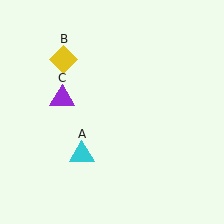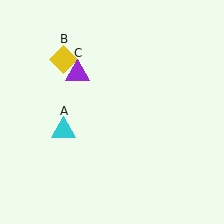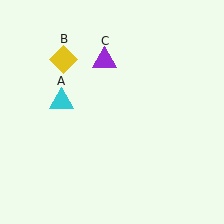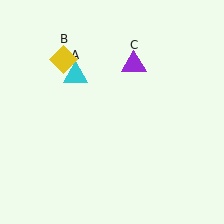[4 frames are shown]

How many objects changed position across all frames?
2 objects changed position: cyan triangle (object A), purple triangle (object C).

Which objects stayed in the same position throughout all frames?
Yellow diamond (object B) remained stationary.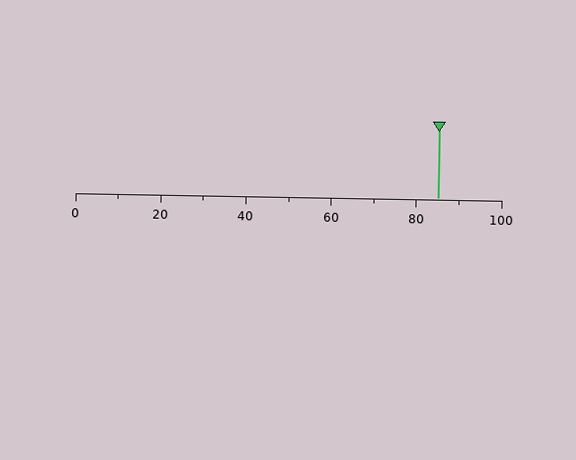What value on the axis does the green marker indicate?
The marker indicates approximately 85.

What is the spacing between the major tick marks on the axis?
The major ticks are spaced 20 apart.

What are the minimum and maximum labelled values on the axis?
The axis runs from 0 to 100.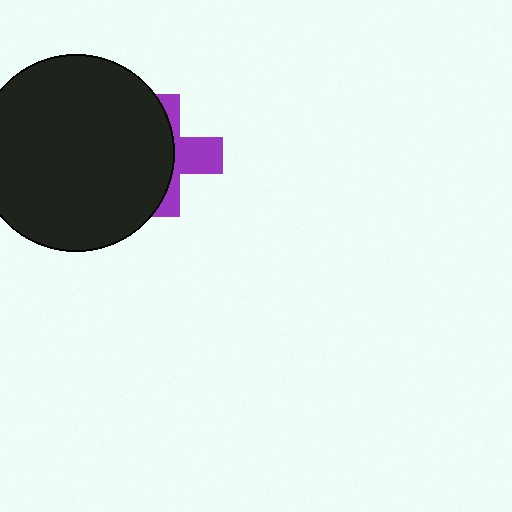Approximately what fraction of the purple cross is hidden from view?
Roughly 60% of the purple cross is hidden behind the black circle.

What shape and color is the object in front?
The object in front is a black circle.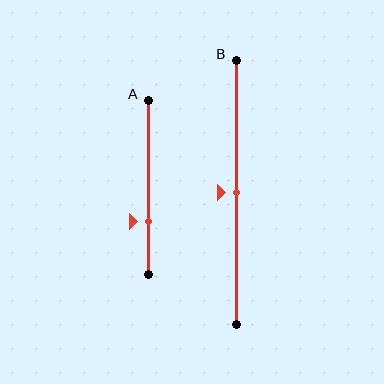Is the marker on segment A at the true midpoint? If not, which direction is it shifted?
No, the marker on segment A is shifted downward by about 20% of the segment length.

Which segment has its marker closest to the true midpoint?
Segment B has its marker closest to the true midpoint.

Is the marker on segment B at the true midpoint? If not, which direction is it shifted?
Yes, the marker on segment B is at the true midpoint.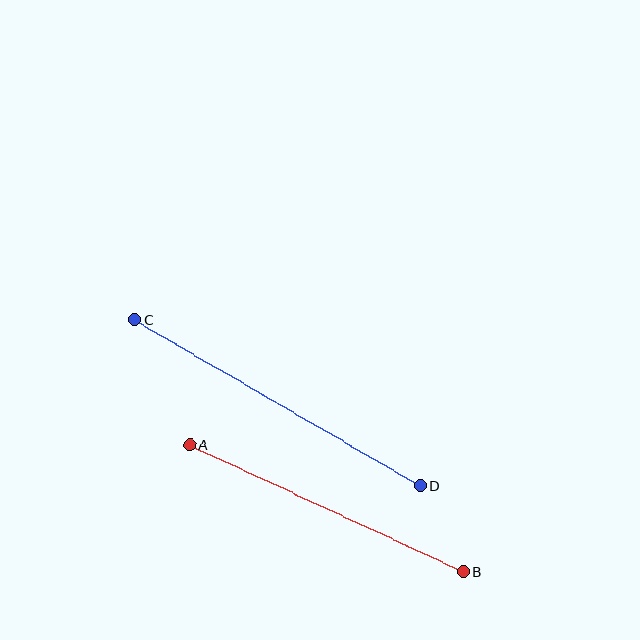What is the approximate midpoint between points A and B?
The midpoint is at approximately (327, 508) pixels.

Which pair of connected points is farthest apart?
Points C and D are farthest apart.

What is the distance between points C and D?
The distance is approximately 330 pixels.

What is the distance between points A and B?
The distance is approximately 301 pixels.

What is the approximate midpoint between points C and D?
The midpoint is at approximately (277, 402) pixels.